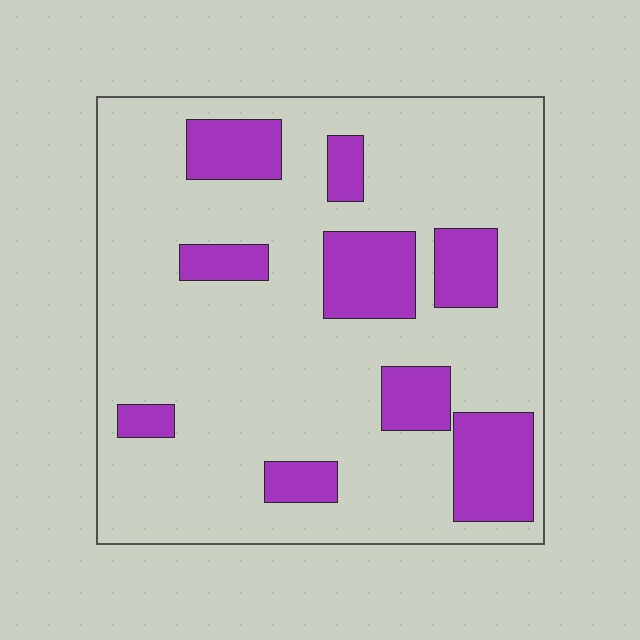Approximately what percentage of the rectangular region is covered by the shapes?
Approximately 20%.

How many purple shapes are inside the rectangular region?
9.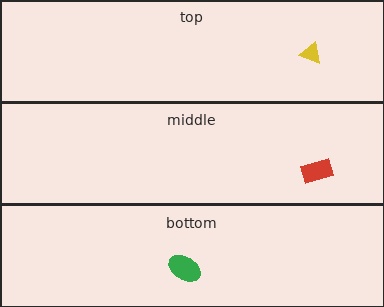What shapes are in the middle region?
The red rectangle.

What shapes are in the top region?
The yellow triangle.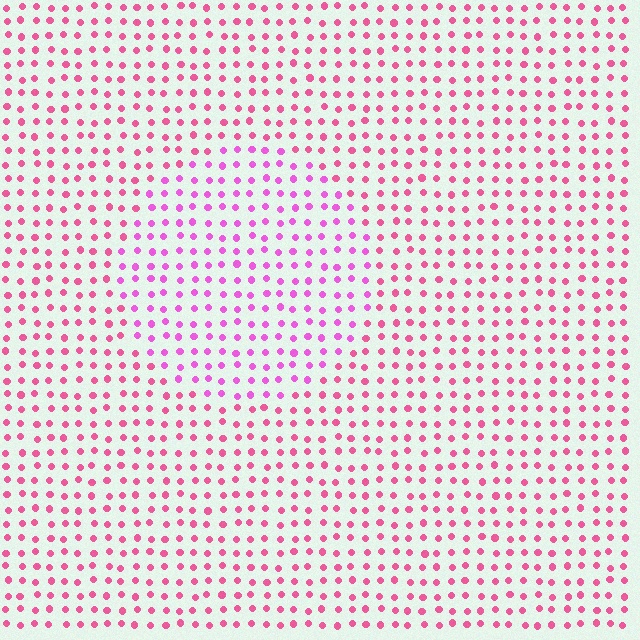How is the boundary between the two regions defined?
The boundary is defined purely by a slight shift in hue (about 28 degrees). Spacing, size, and orientation are identical on both sides.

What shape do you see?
I see a circle.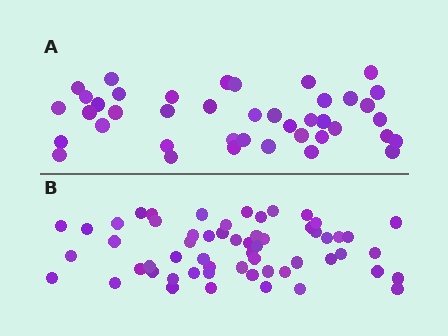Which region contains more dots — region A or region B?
Region B (the bottom region) has more dots.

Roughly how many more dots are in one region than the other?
Region B has approximately 15 more dots than region A.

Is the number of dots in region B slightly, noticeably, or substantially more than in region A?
Region B has noticeably more, but not dramatically so. The ratio is roughly 1.4 to 1.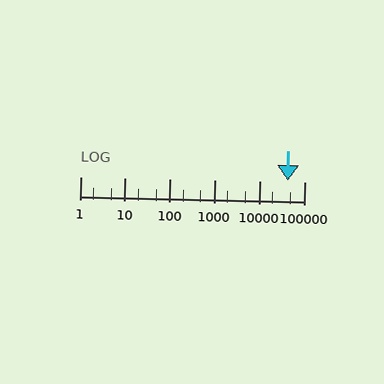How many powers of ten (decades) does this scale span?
The scale spans 5 decades, from 1 to 100000.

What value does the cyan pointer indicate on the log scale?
The pointer indicates approximately 43000.